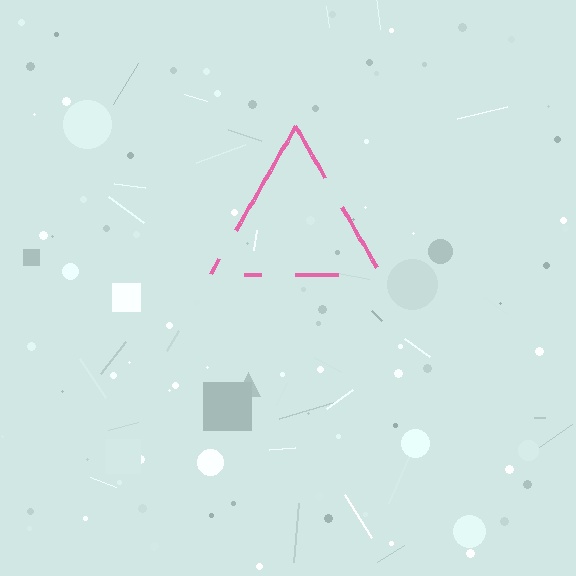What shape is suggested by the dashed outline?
The dashed outline suggests a triangle.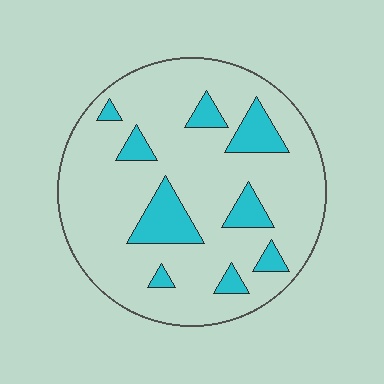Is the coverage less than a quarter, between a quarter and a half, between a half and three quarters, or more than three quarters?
Less than a quarter.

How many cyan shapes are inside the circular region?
9.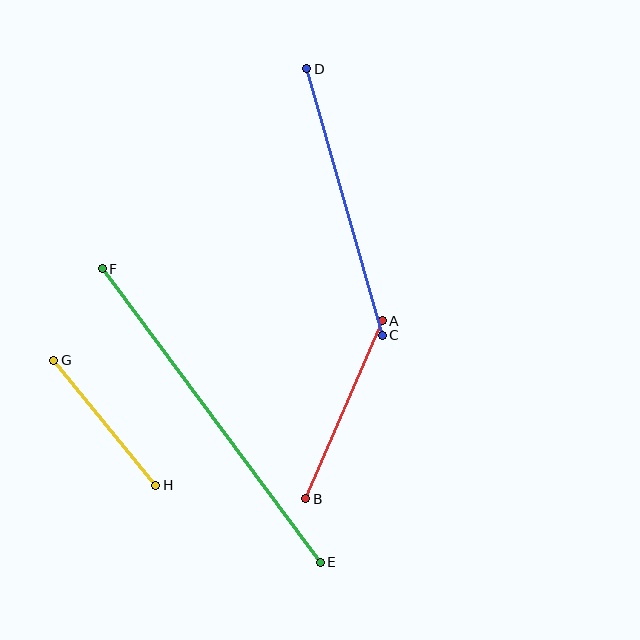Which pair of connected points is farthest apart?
Points E and F are farthest apart.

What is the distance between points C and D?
The distance is approximately 277 pixels.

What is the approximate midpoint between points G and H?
The midpoint is at approximately (105, 423) pixels.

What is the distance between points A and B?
The distance is approximately 194 pixels.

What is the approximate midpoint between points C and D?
The midpoint is at approximately (345, 202) pixels.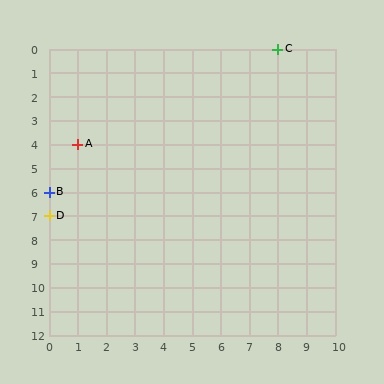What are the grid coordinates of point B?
Point B is at grid coordinates (0, 6).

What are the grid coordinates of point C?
Point C is at grid coordinates (8, 0).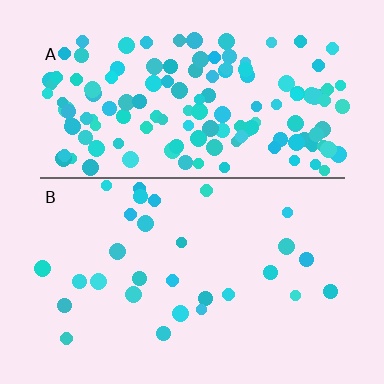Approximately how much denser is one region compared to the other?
Approximately 4.6× — region A over region B.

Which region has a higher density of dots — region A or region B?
A (the top).